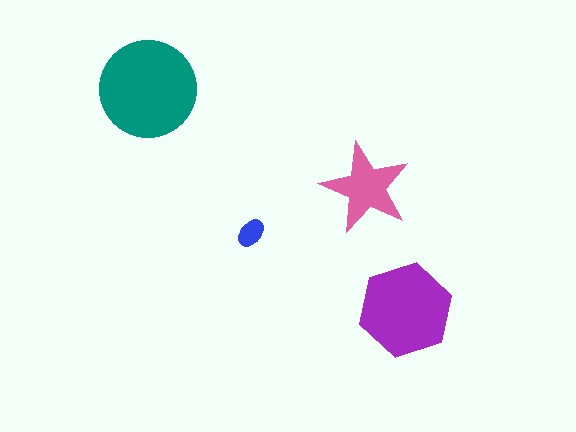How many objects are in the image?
There are 4 objects in the image.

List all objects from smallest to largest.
The blue ellipse, the pink star, the purple hexagon, the teal circle.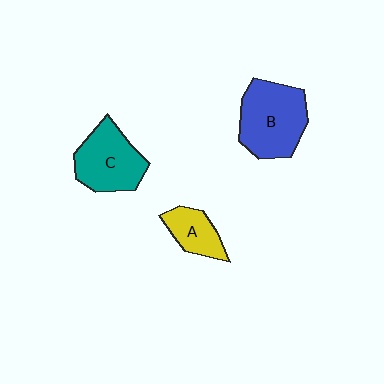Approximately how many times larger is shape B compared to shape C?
Approximately 1.2 times.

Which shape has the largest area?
Shape B (blue).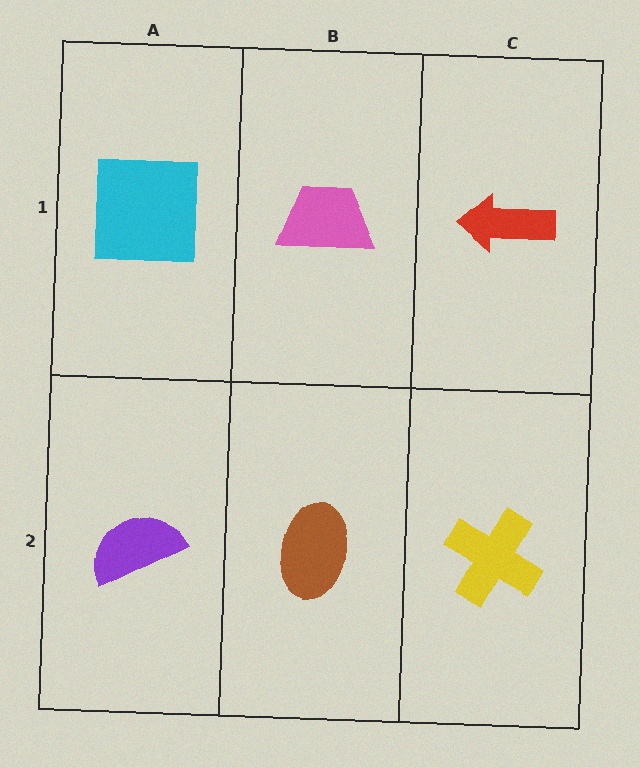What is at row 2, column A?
A purple semicircle.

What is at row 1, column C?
A red arrow.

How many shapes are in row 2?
3 shapes.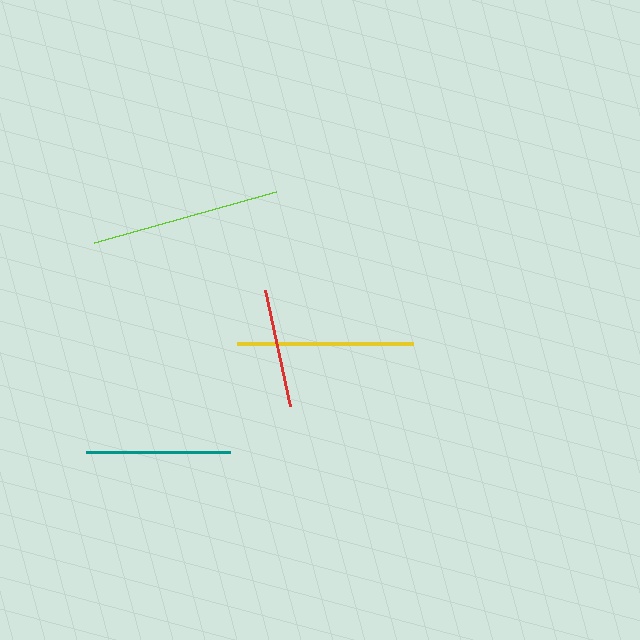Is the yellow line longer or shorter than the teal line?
The yellow line is longer than the teal line.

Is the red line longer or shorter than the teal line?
The teal line is longer than the red line.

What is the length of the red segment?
The red segment is approximately 118 pixels long.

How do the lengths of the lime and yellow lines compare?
The lime and yellow lines are approximately the same length.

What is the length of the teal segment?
The teal segment is approximately 144 pixels long.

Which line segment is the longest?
The lime line is the longest at approximately 189 pixels.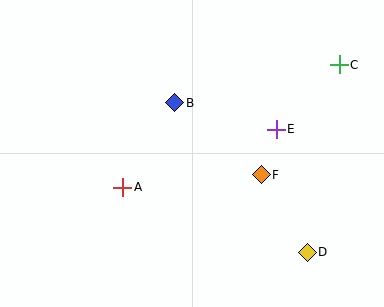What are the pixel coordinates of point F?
Point F is at (261, 175).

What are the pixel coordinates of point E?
Point E is at (276, 129).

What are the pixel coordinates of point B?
Point B is at (175, 103).